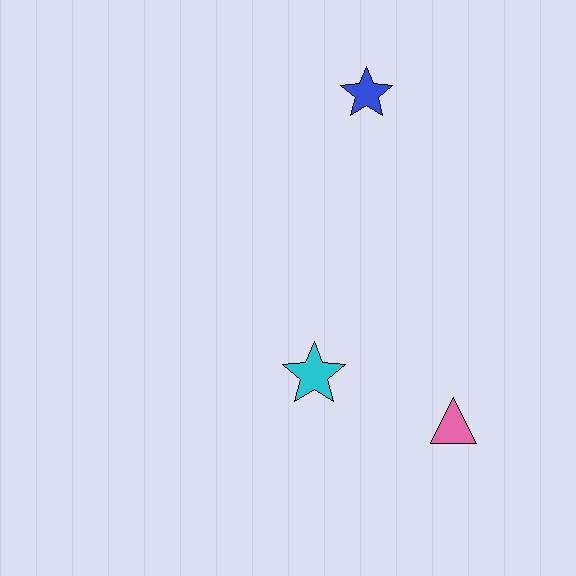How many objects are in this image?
There are 3 objects.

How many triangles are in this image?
There is 1 triangle.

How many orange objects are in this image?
There are no orange objects.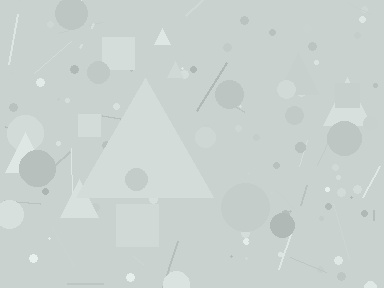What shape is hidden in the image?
A triangle is hidden in the image.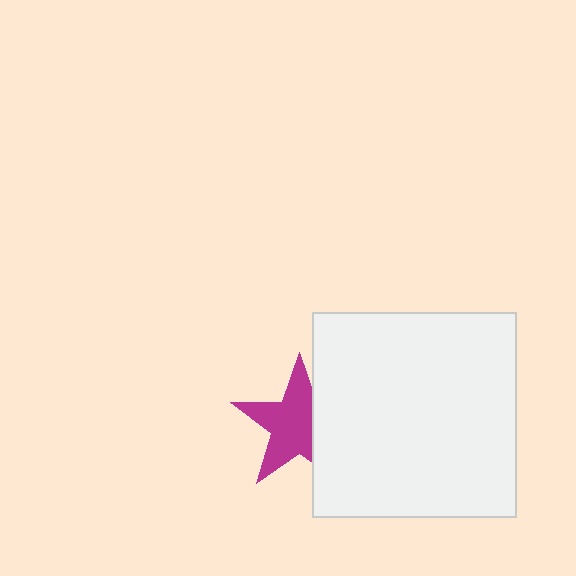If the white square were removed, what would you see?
You would see the complete magenta star.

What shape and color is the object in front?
The object in front is a white square.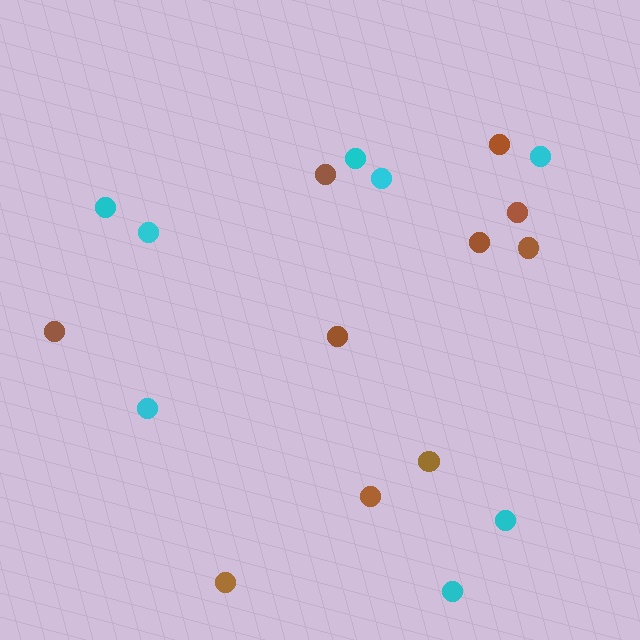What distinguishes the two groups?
There are 2 groups: one group of brown circles (10) and one group of cyan circles (8).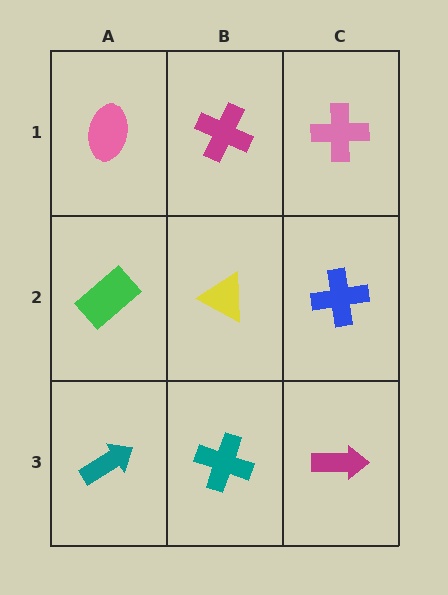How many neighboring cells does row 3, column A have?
2.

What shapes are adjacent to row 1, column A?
A green rectangle (row 2, column A), a magenta cross (row 1, column B).